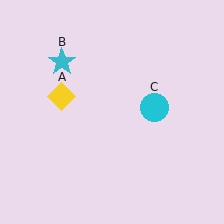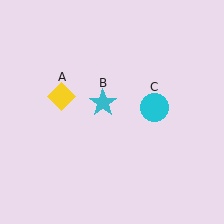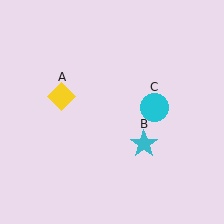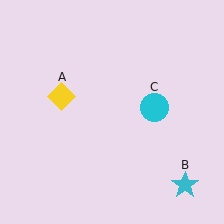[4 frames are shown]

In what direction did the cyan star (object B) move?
The cyan star (object B) moved down and to the right.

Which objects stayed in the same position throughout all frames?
Yellow diamond (object A) and cyan circle (object C) remained stationary.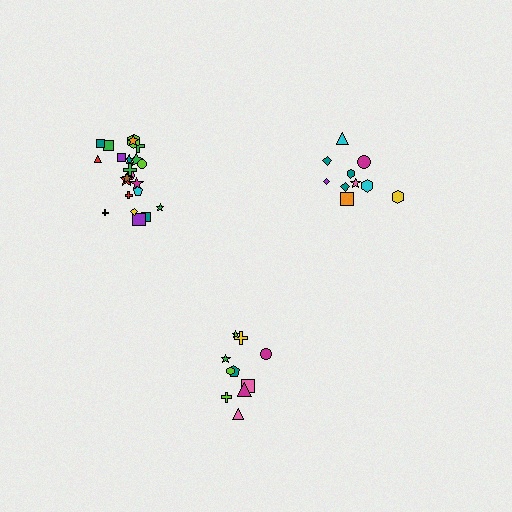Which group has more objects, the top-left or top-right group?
The top-left group.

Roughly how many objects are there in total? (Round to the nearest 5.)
Roughly 40 objects in total.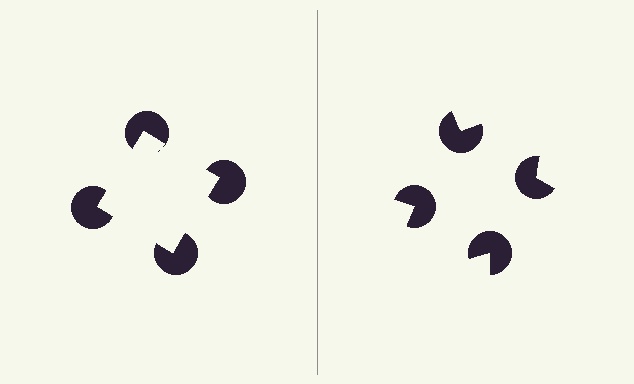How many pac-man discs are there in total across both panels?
8 — 4 on each side.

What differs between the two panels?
The pac-man discs are positioned identically on both sides; only the wedge orientations differ. On the left they align to a square; on the right they are misaligned.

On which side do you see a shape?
An illusory square appears on the left side. On the right side the wedge cuts are rotated, so no coherent shape forms.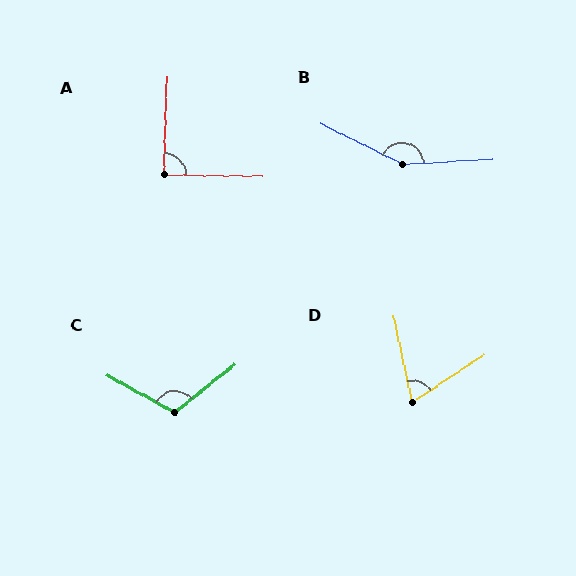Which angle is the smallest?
D, at approximately 69 degrees.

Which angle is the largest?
B, at approximately 151 degrees.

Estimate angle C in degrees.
Approximately 112 degrees.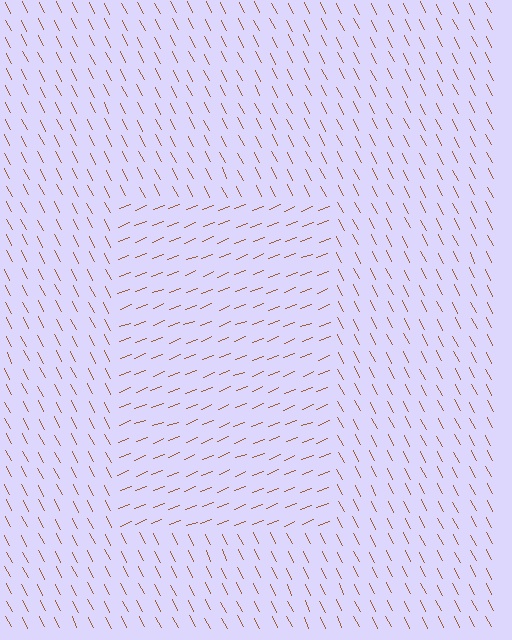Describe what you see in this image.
The image is filled with small brown line segments. A rectangle region in the image has lines oriented differently from the surrounding lines, creating a visible texture boundary.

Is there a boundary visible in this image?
Yes, there is a texture boundary formed by a change in line orientation.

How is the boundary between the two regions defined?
The boundary is defined purely by a change in line orientation (approximately 84 degrees difference). All lines are the same color and thickness.